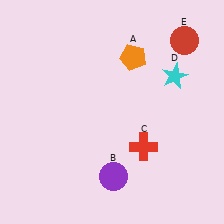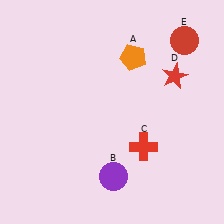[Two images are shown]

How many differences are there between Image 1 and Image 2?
There is 1 difference between the two images.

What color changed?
The star (D) changed from cyan in Image 1 to red in Image 2.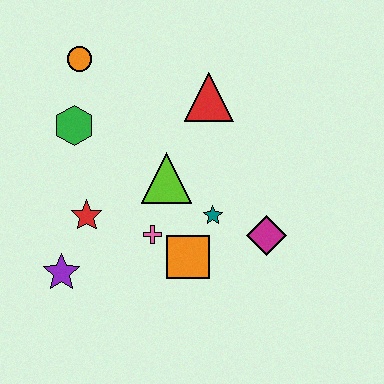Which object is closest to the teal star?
The orange square is closest to the teal star.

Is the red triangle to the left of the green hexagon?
No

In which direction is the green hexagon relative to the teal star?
The green hexagon is to the left of the teal star.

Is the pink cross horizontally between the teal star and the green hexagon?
Yes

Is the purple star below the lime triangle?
Yes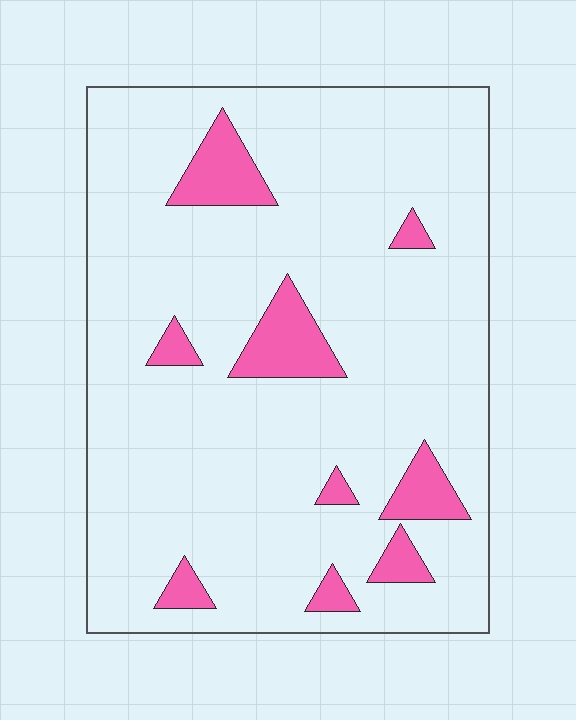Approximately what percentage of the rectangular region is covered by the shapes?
Approximately 10%.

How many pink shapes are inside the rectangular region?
9.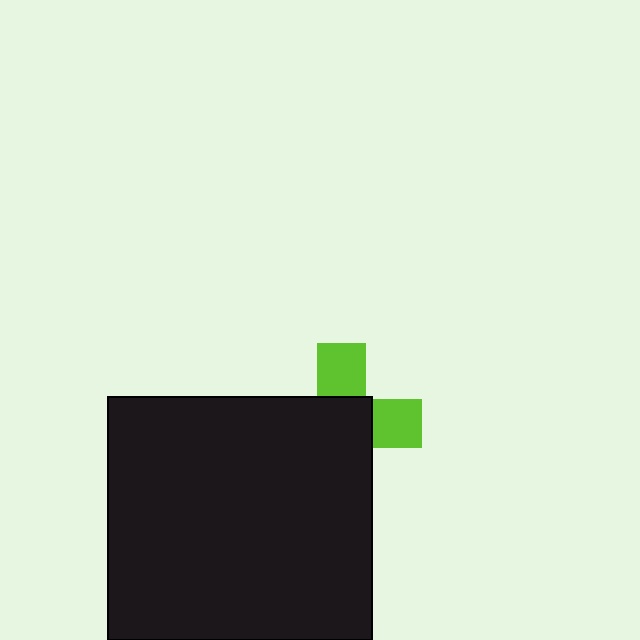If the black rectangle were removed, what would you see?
You would see the complete lime cross.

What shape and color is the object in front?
The object in front is a black rectangle.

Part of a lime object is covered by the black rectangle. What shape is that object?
It is a cross.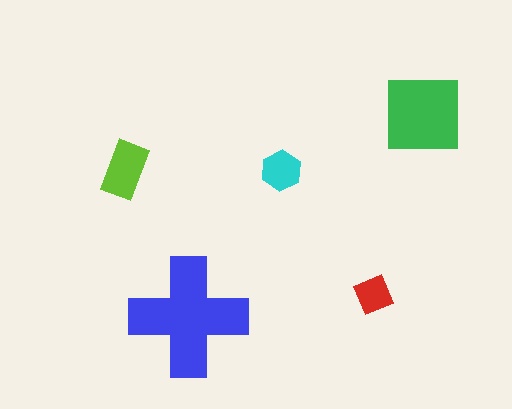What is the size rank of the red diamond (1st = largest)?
5th.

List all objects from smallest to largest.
The red diamond, the cyan hexagon, the lime rectangle, the green square, the blue cross.